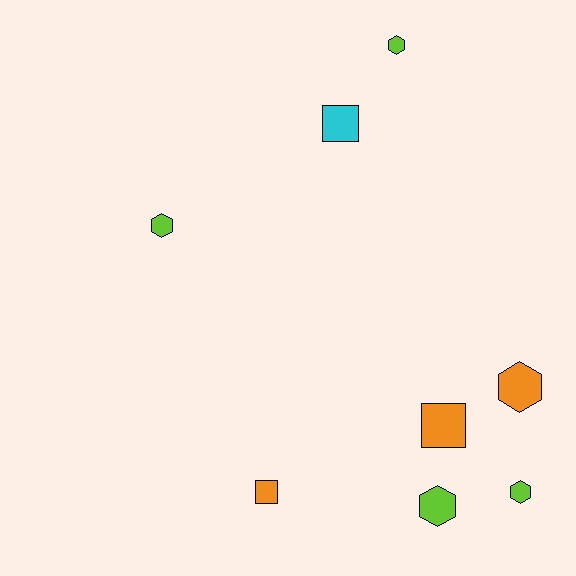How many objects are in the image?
There are 8 objects.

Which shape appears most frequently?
Hexagon, with 5 objects.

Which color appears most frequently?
Lime, with 4 objects.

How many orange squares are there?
There are 2 orange squares.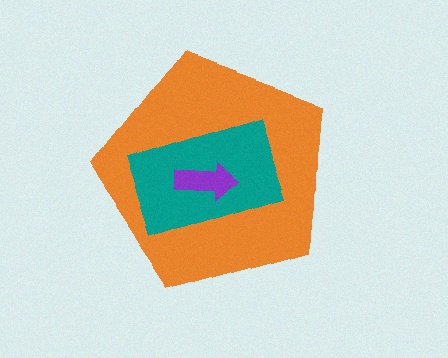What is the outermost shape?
The orange pentagon.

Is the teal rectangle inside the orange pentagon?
Yes.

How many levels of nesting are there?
3.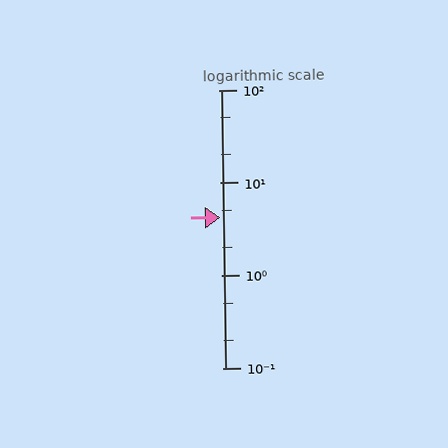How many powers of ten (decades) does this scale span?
The scale spans 3 decades, from 0.1 to 100.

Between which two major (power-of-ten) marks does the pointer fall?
The pointer is between 1 and 10.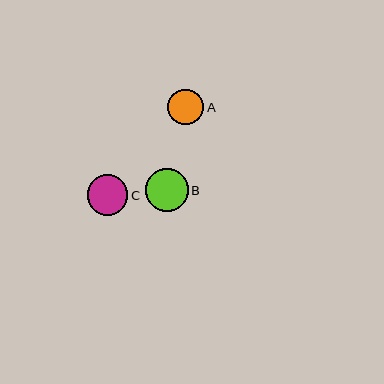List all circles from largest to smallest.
From largest to smallest: B, C, A.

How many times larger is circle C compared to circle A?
Circle C is approximately 1.1 times the size of circle A.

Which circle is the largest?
Circle B is the largest with a size of approximately 43 pixels.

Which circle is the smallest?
Circle A is the smallest with a size of approximately 36 pixels.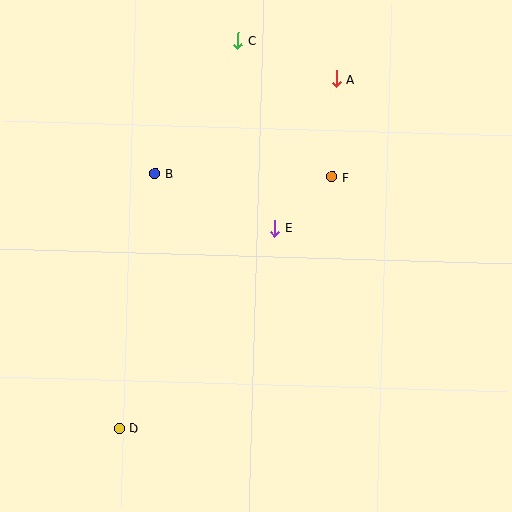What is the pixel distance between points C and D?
The distance between C and D is 406 pixels.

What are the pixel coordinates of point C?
Point C is at (238, 40).